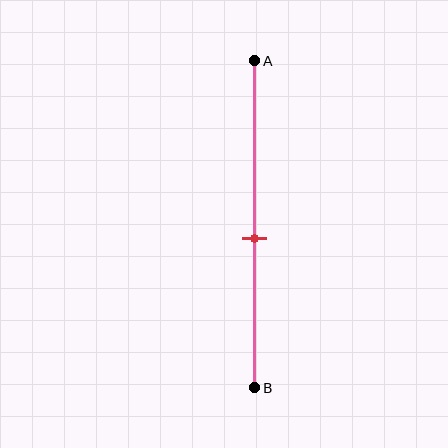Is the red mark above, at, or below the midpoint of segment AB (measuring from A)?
The red mark is below the midpoint of segment AB.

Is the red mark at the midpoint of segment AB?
No, the mark is at about 55% from A, not at the 50% midpoint.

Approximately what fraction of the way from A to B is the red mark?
The red mark is approximately 55% of the way from A to B.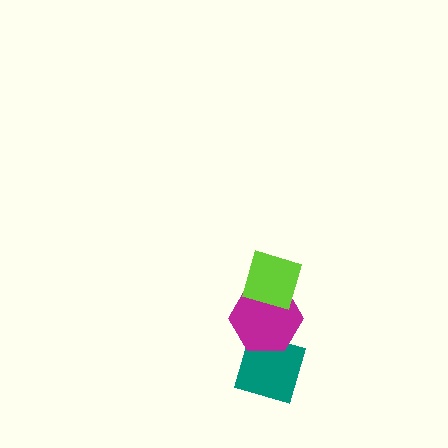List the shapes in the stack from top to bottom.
From top to bottom: the lime diamond, the magenta hexagon, the teal diamond.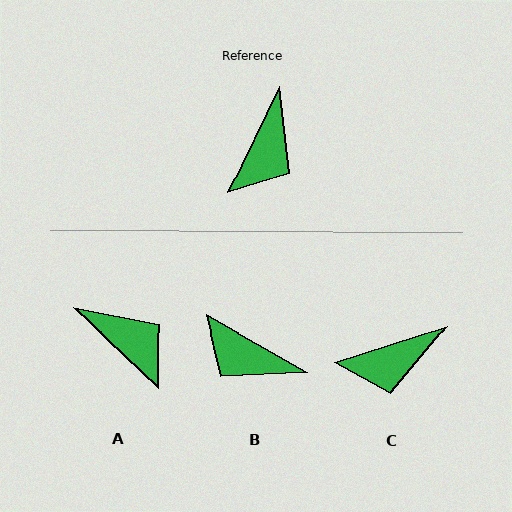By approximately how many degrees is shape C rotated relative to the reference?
Approximately 47 degrees clockwise.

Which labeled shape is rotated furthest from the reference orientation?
B, about 94 degrees away.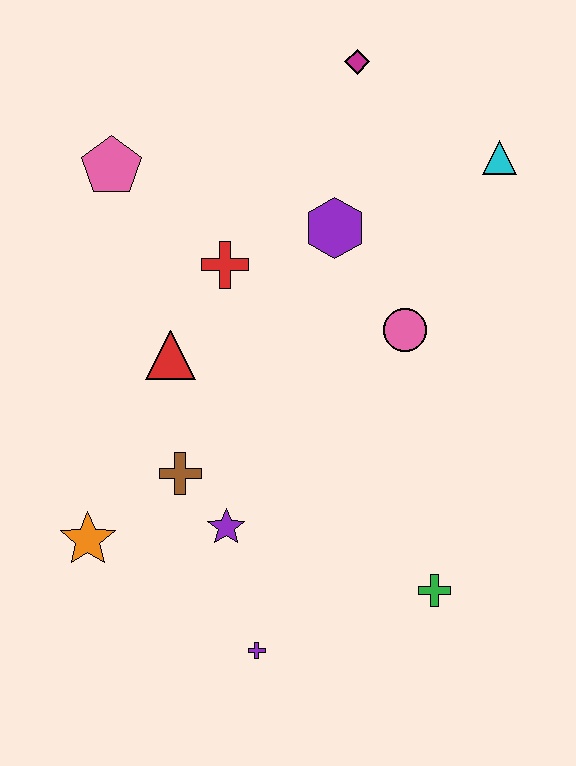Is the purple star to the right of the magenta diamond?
No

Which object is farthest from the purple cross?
The magenta diamond is farthest from the purple cross.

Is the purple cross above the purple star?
No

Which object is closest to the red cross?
The red triangle is closest to the red cross.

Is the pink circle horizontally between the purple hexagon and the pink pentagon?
No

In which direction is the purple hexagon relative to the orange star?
The purple hexagon is above the orange star.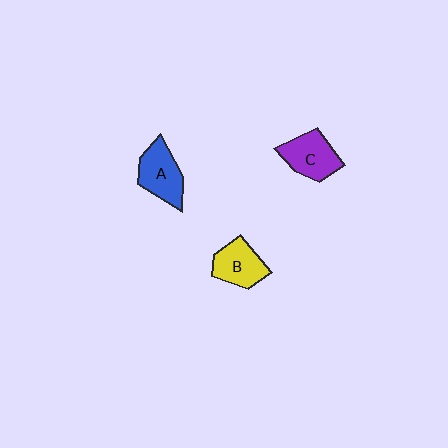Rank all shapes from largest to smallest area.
From largest to smallest: A (blue), C (purple), B (yellow).